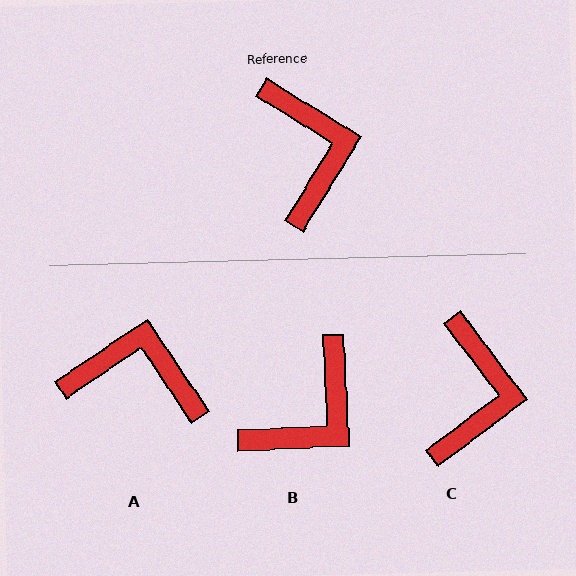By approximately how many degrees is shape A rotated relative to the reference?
Approximately 66 degrees counter-clockwise.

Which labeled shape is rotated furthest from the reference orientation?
A, about 66 degrees away.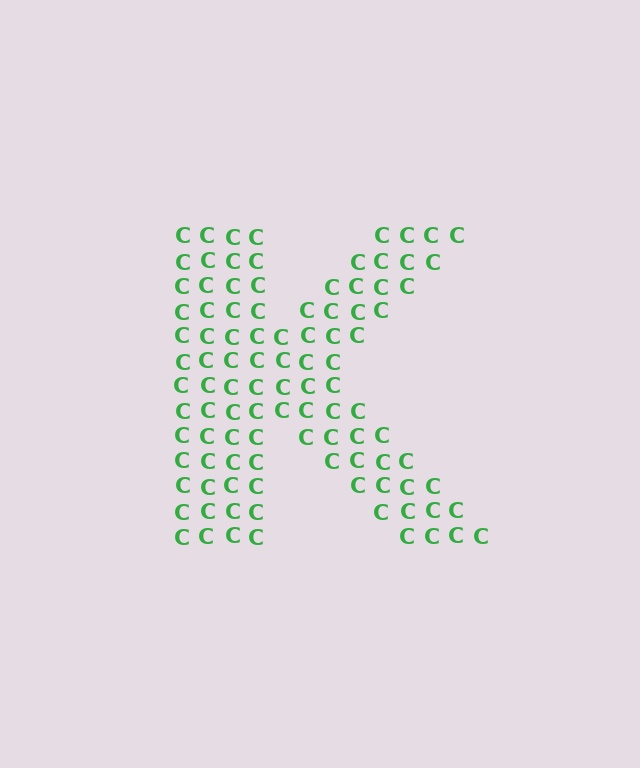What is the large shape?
The large shape is the letter K.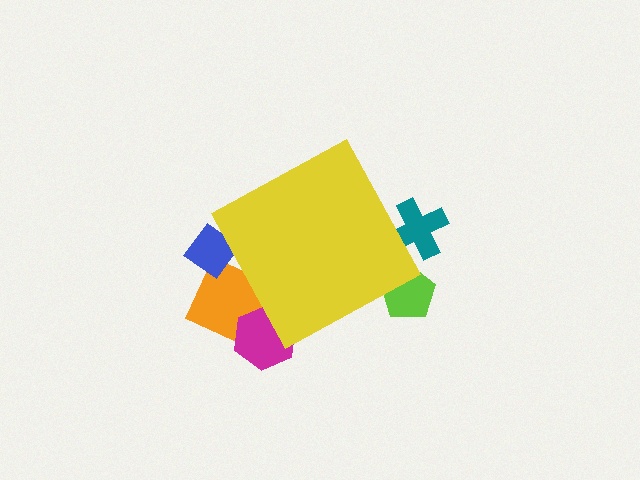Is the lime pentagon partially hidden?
Yes, the lime pentagon is partially hidden behind the yellow diamond.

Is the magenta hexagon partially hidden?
Yes, the magenta hexagon is partially hidden behind the yellow diamond.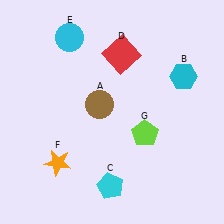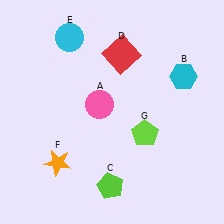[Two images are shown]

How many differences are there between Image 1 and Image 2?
There are 2 differences between the two images.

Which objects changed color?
A changed from brown to pink. C changed from cyan to lime.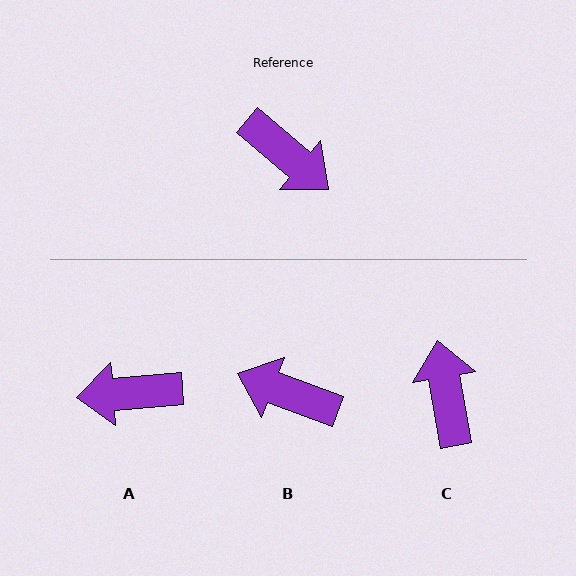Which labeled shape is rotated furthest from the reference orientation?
B, about 160 degrees away.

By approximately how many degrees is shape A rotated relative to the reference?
Approximately 135 degrees clockwise.